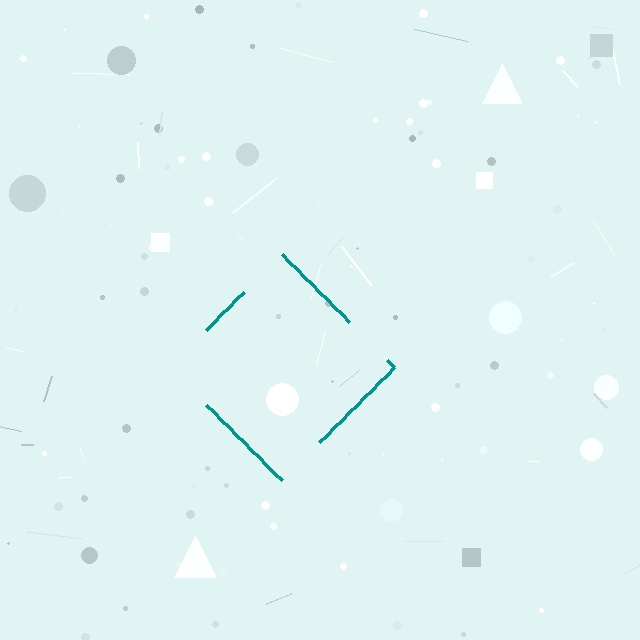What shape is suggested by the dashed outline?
The dashed outline suggests a diamond.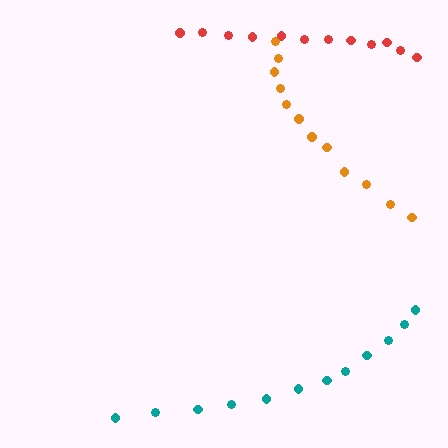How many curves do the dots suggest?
There are 3 distinct paths.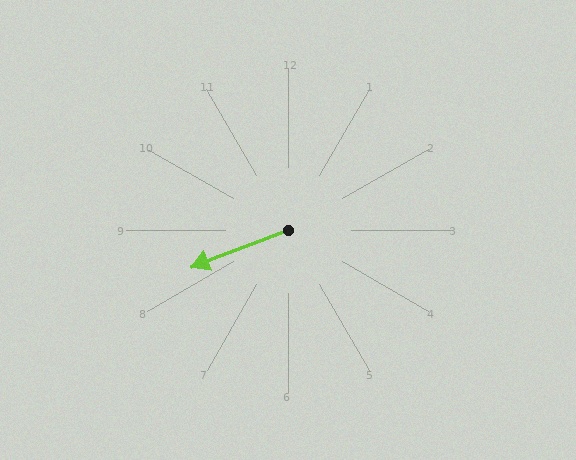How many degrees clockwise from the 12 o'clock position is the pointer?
Approximately 249 degrees.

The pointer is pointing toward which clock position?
Roughly 8 o'clock.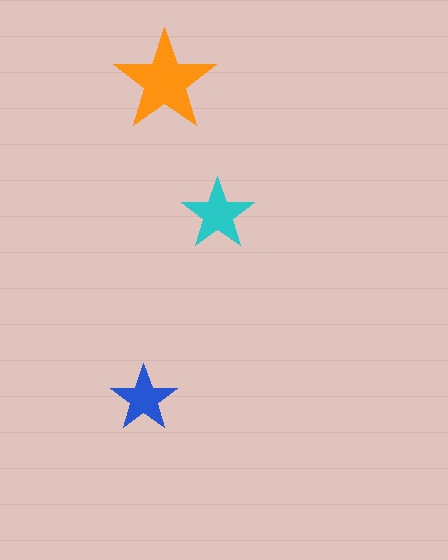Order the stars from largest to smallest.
the orange one, the cyan one, the blue one.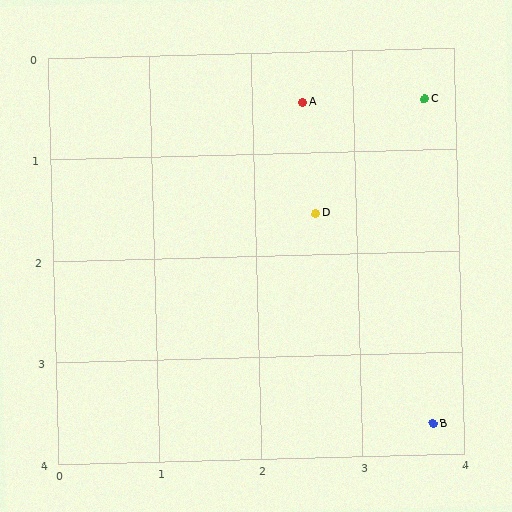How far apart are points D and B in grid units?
Points D and B are about 2.4 grid units apart.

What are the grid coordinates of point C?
Point C is at approximately (3.7, 0.5).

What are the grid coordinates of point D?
Point D is at approximately (2.6, 1.6).